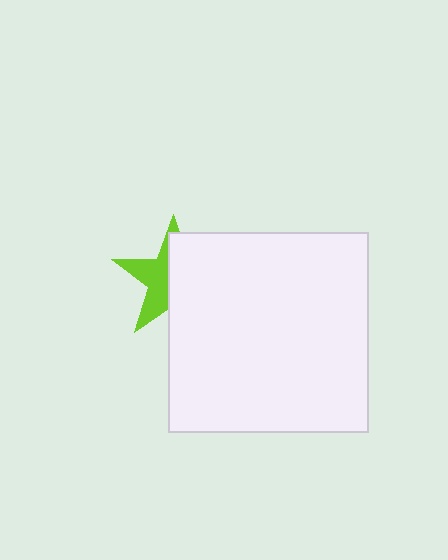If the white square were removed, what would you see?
You would see the complete lime star.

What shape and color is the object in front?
The object in front is a white square.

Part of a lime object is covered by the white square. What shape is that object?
It is a star.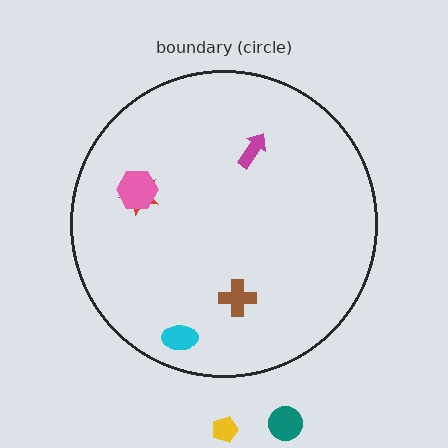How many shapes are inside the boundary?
5 inside, 2 outside.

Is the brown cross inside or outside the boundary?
Inside.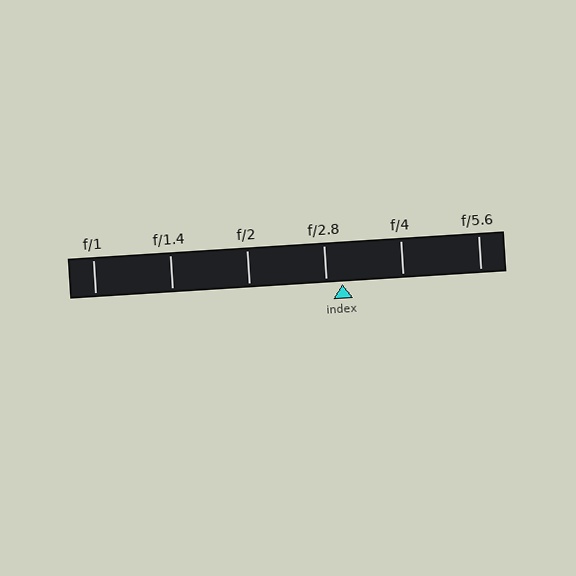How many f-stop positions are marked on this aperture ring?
There are 6 f-stop positions marked.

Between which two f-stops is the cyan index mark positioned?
The index mark is between f/2.8 and f/4.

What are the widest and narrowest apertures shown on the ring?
The widest aperture shown is f/1 and the narrowest is f/5.6.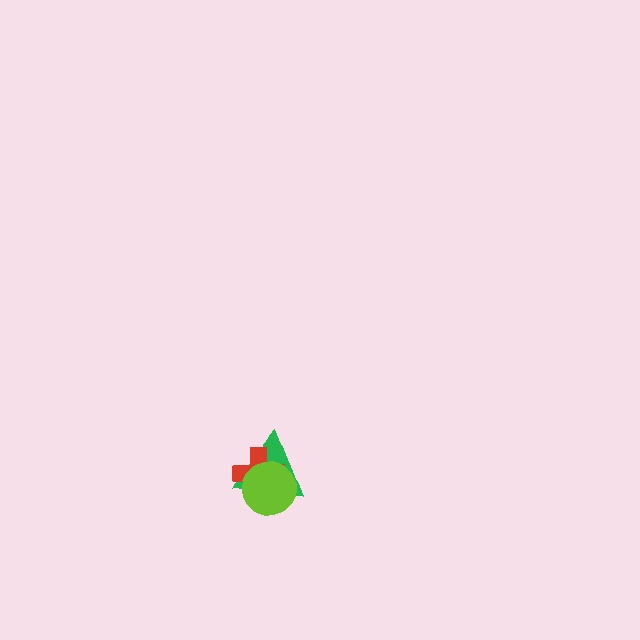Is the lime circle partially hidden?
No, no other shape covers it.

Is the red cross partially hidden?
Yes, it is partially covered by another shape.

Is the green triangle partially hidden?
Yes, it is partially covered by another shape.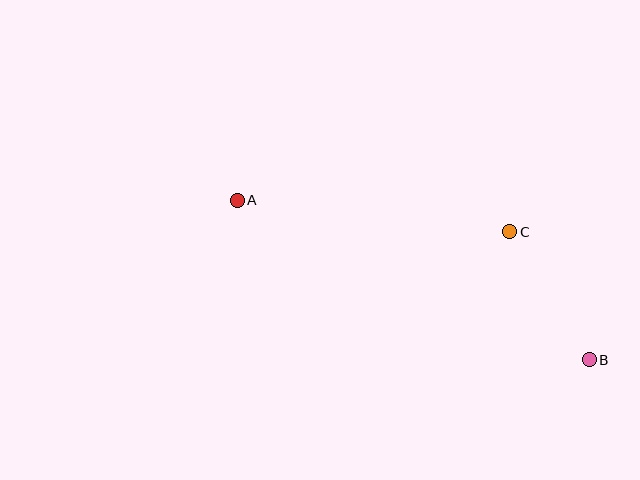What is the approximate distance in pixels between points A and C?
The distance between A and C is approximately 274 pixels.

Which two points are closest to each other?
Points B and C are closest to each other.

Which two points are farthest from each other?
Points A and B are farthest from each other.